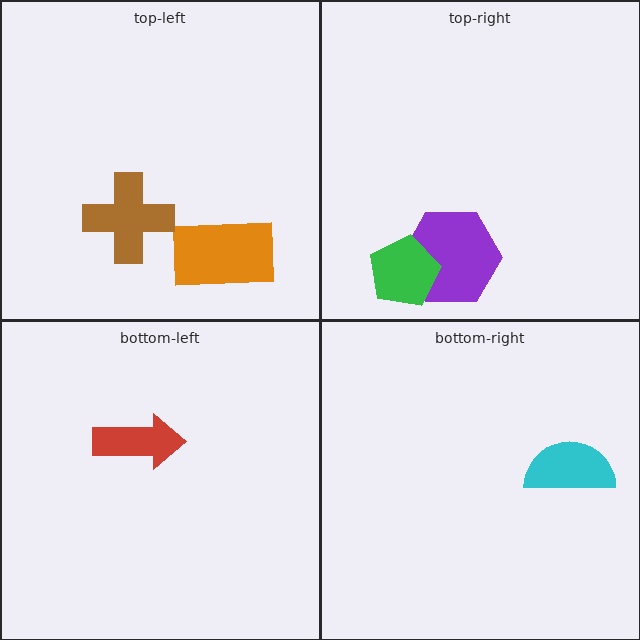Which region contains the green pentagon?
The top-right region.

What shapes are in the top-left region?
The orange rectangle, the brown cross.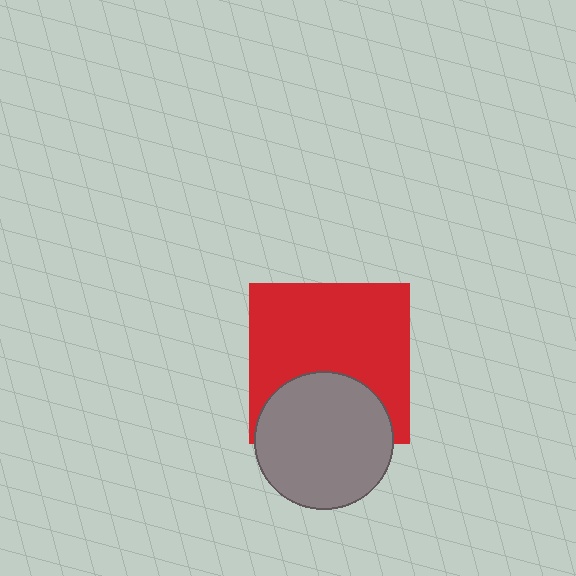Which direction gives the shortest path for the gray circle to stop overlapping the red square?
Moving down gives the shortest separation.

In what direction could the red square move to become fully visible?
The red square could move up. That would shift it out from behind the gray circle entirely.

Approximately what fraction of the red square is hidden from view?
Roughly 31% of the red square is hidden behind the gray circle.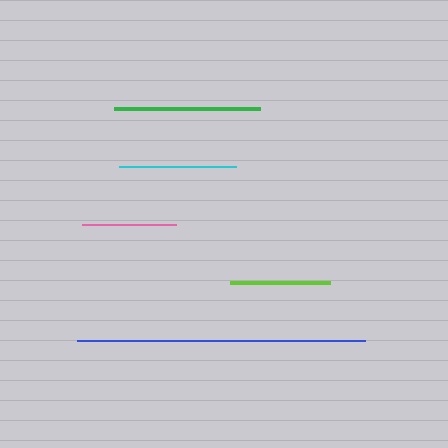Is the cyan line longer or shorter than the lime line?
The cyan line is longer than the lime line.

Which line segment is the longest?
The blue line is the longest at approximately 287 pixels.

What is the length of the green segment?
The green segment is approximately 145 pixels long.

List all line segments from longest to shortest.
From longest to shortest: blue, green, cyan, lime, pink.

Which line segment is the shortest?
The pink line is the shortest at approximately 94 pixels.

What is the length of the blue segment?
The blue segment is approximately 287 pixels long.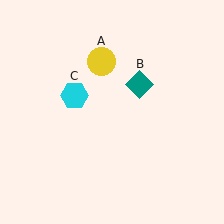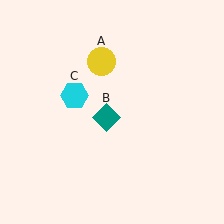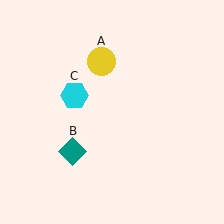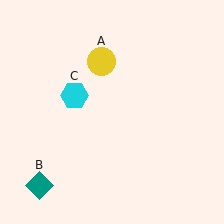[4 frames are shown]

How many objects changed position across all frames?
1 object changed position: teal diamond (object B).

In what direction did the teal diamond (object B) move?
The teal diamond (object B) moved down and to the left.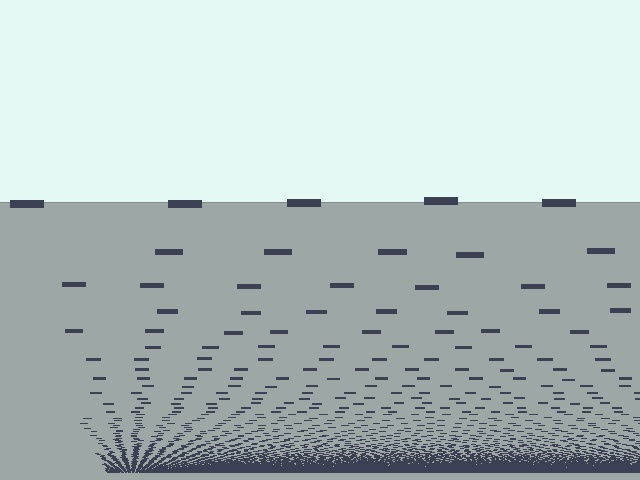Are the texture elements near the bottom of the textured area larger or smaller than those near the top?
Smaller. The gradient is inverted — elements near the bottom are smaller and denser.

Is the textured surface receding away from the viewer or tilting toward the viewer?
The surface appears to tilt toward the viewer. Texture elements get larger and sparser toward the top.